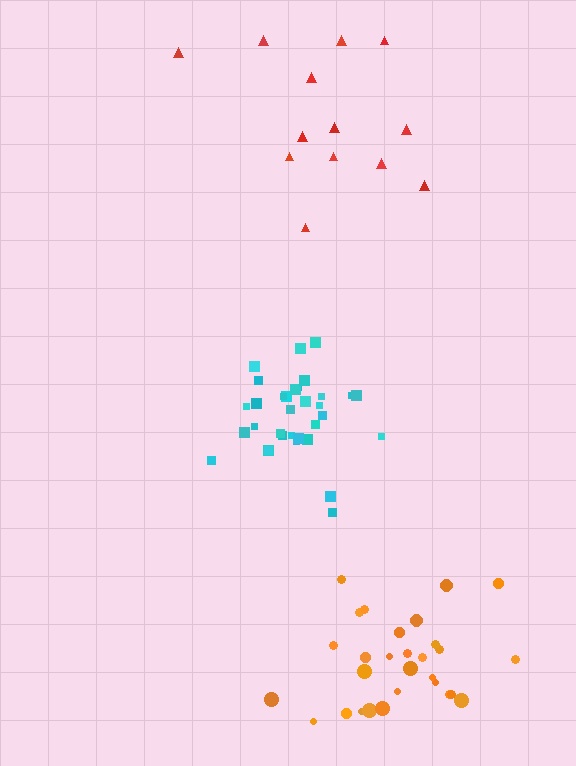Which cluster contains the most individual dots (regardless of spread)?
Cyan (34).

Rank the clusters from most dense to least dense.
cyan, orange, red.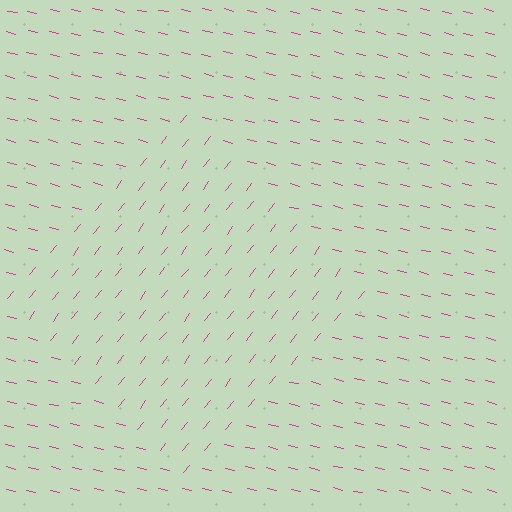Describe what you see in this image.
The image is filled with small magenta line segments. A diamond region in the image has lines oriented differently from the surrounding lines, creating a visible texture boundary.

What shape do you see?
I see a diamond.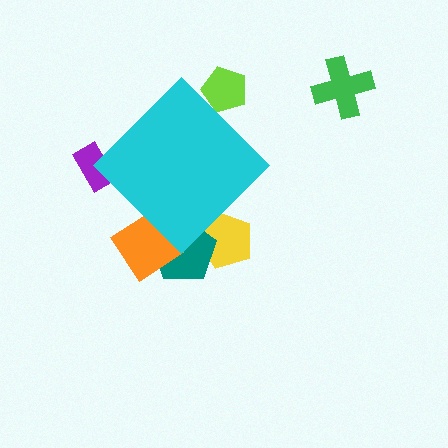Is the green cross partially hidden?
No, the green cross is fully visible.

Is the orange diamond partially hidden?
Yes, the orange diamond is partially hidden behind the cyan diamond.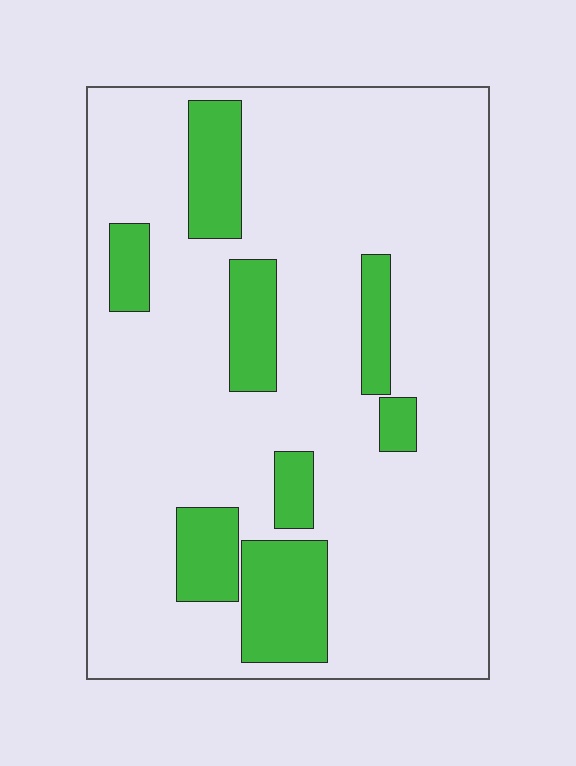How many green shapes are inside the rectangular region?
8.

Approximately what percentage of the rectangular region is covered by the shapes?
Approximately 20%.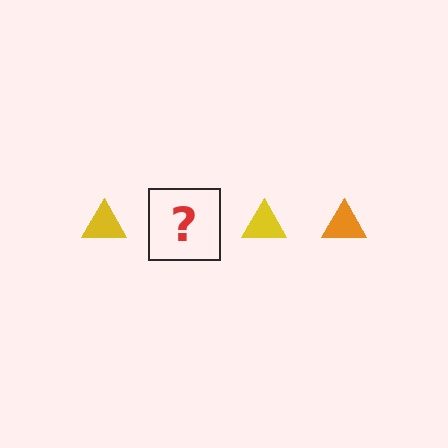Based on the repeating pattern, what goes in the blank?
The blank should be an orange triangle.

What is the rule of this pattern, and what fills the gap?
The rule is that the pattern cycles through yellow, orange triangles. The gap should be filled with an orange triangle.